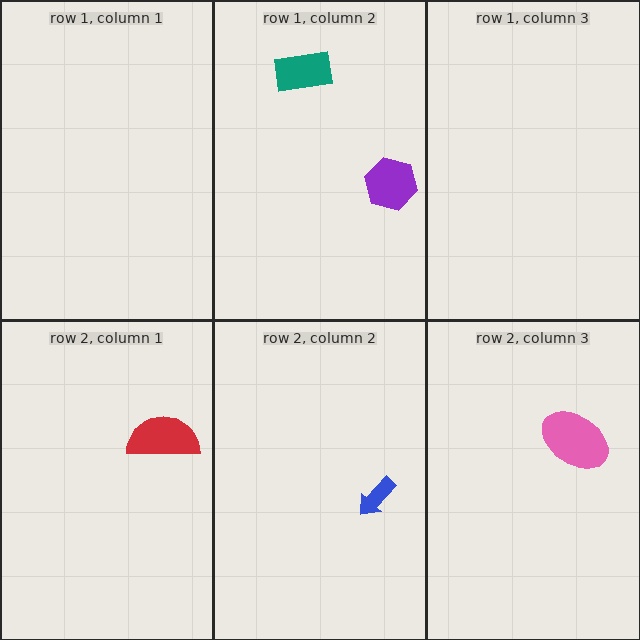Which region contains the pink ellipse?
The row 2, column 3 region.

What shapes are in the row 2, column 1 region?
The red semicircle.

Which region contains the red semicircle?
The row 2, column 1 region.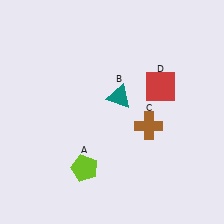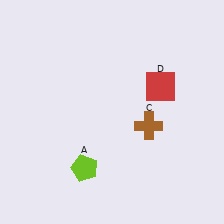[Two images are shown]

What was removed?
The teal triangle (B) was removed in Image 2.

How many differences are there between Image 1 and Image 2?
There is 1 difference between the two images.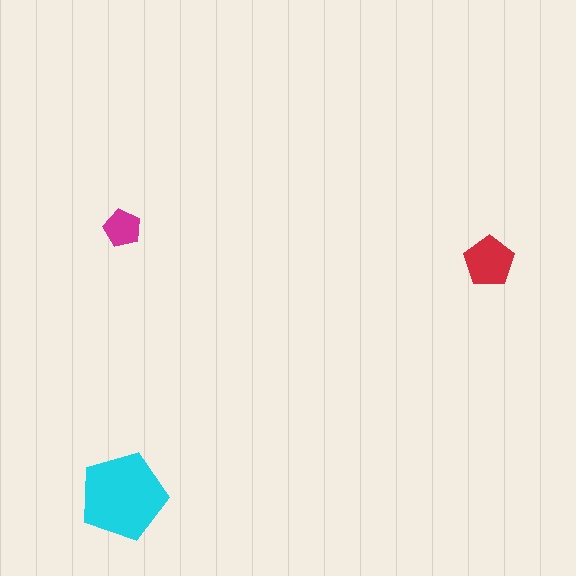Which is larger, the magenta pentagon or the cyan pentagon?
The cyan one.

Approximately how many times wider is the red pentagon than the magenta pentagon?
About 1.5 times wider.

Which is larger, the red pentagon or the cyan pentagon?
The cyan one.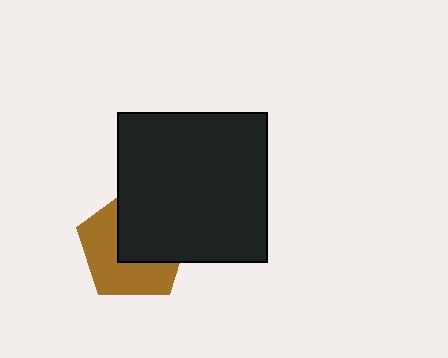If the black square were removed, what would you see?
You would see the complete brown pentagon.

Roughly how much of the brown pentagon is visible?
About half of it is visible (roughly 52%).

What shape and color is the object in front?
The object in front is a black square.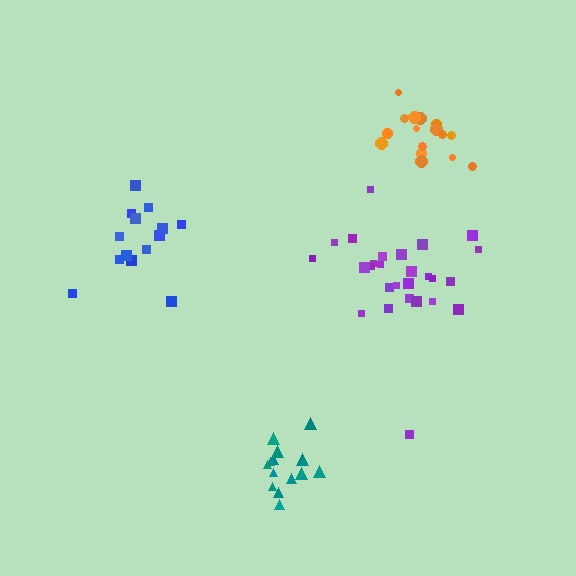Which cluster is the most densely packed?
Teal.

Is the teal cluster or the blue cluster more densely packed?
Teal.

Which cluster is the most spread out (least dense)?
Purple.